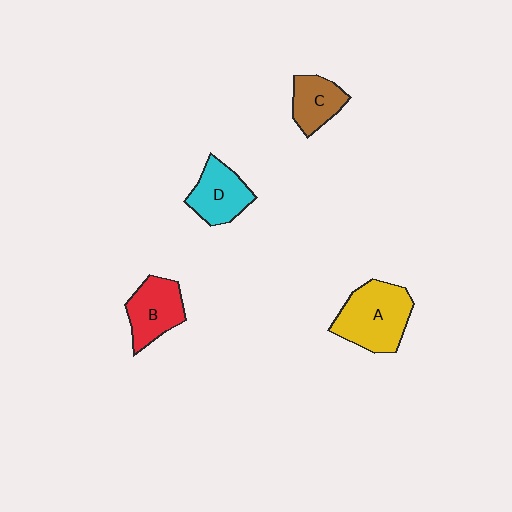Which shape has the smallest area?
Shape C (brown).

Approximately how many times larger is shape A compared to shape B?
Approximately 1.4 times.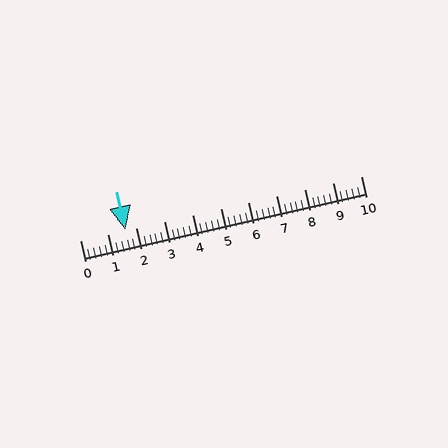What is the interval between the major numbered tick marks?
The major tick marks are spaced 1 units apart.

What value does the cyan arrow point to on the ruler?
The cyan arrow points to approximately 1.6.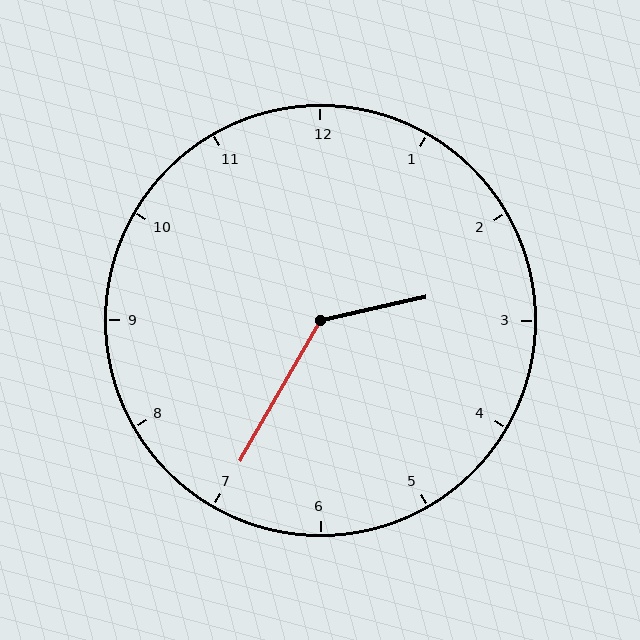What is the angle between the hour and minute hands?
Approximately 132 degrees.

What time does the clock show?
2:35.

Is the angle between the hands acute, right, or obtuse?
It is obtuse.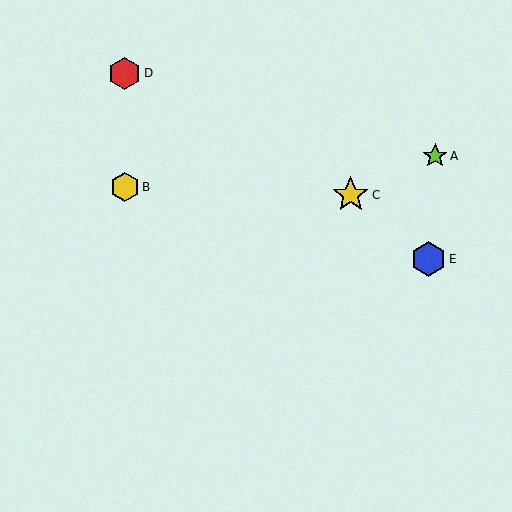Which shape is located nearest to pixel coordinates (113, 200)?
The yellow hexagon (labeled B) at (125, 187) is nearest to that location.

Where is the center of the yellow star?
The center of the yellow star is at (351, 195).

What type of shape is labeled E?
Shape E is a blue hexagon.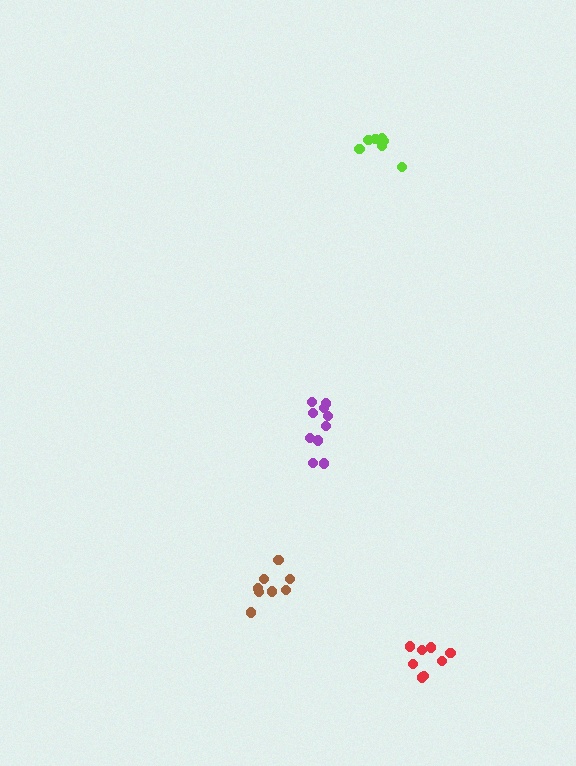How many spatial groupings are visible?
There are 4 spatial groupings.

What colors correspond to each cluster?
The clusters are colored: lime, purple, brown, red.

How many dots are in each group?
Group 1: 7 dots, Group 2: 10 dots, Group 3: 8 dots, Group 4: 8 dots (33 total).